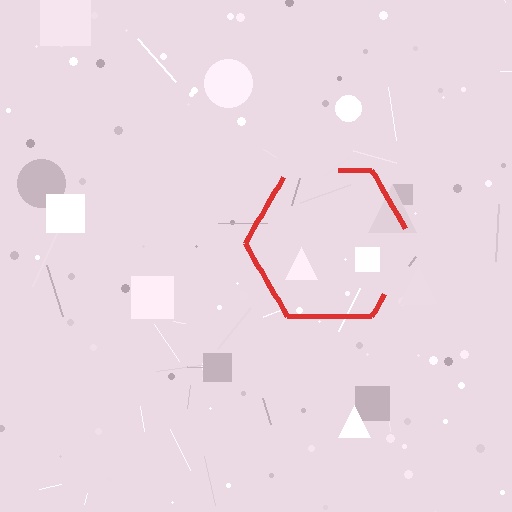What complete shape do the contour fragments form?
The contour fragments form a hexagon.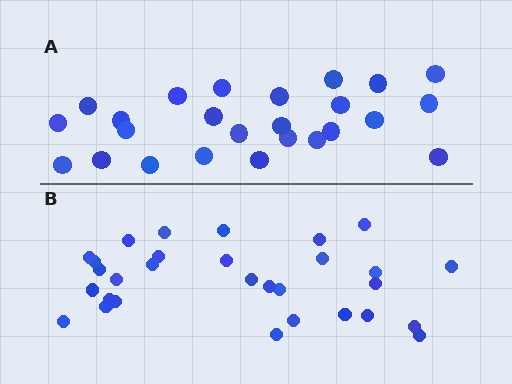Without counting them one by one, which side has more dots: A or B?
Region B (the bottom region) has more dots.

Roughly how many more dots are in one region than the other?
Region B has about 5 more dots than region A.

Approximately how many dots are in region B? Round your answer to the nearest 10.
About 30 dots.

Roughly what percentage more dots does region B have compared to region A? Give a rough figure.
About 20% more.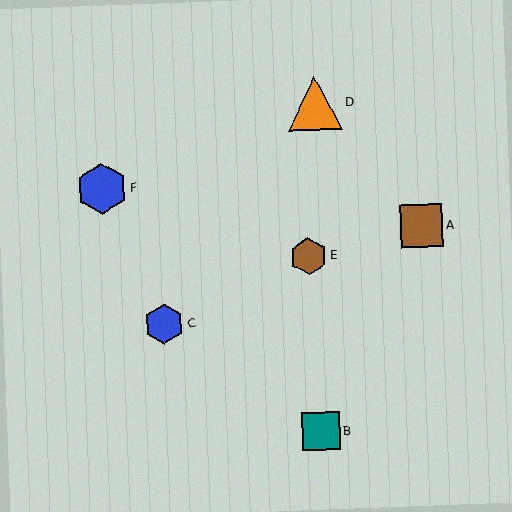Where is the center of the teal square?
The center of the teal square is at (321, 431).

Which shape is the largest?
The orange triangle (labeled D) is the largest.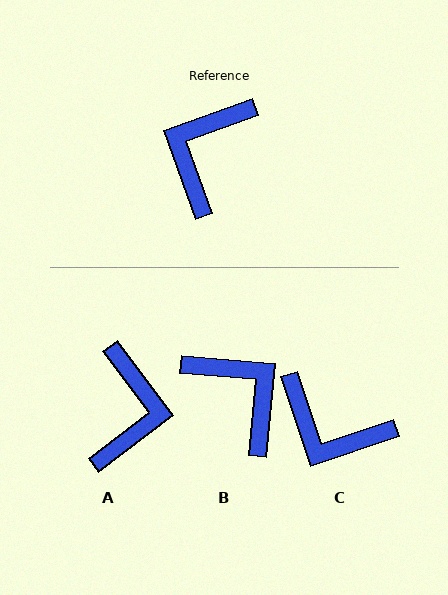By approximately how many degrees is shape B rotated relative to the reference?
Approximately 115 degrees clockwise.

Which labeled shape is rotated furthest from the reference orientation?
A, about 163 degrees away.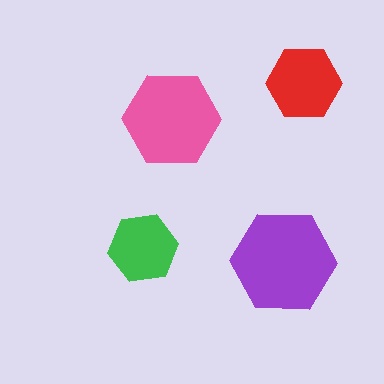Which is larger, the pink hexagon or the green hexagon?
The pink one.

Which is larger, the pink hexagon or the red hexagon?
The pink one.